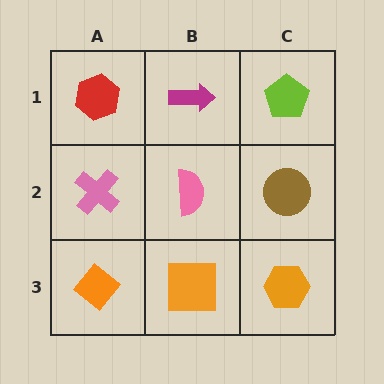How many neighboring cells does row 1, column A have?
2.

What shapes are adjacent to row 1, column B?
A pink semicircle (row 2, column B), a red hexagon (row 1, column A), a lime pentagon (row 1, column C).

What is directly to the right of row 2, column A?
A pink semicircle.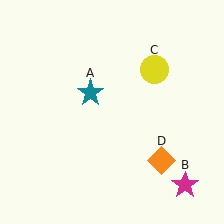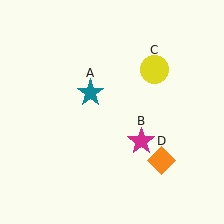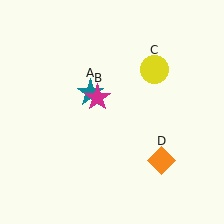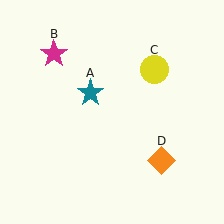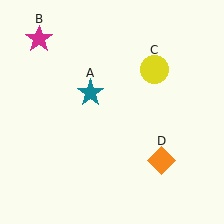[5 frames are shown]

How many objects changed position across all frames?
1 object changed position: magenta star (object B).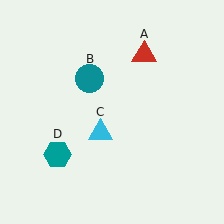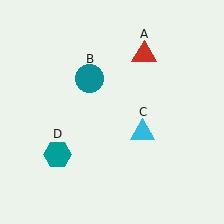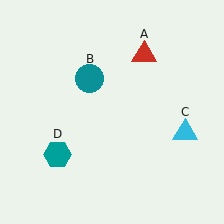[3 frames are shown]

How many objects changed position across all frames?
1 object changed position: cyan triangle (object C).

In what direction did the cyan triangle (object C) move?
The cyan triangle (object C) moved right.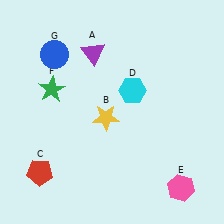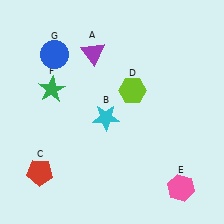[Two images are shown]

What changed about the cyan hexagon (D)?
In Image 1, D is cyan. In Image 2, it changed to lime.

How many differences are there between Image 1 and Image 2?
There are 2 differences between the two images.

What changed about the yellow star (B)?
In Image 1, B is yellow. In Image 2, it changed to cyan.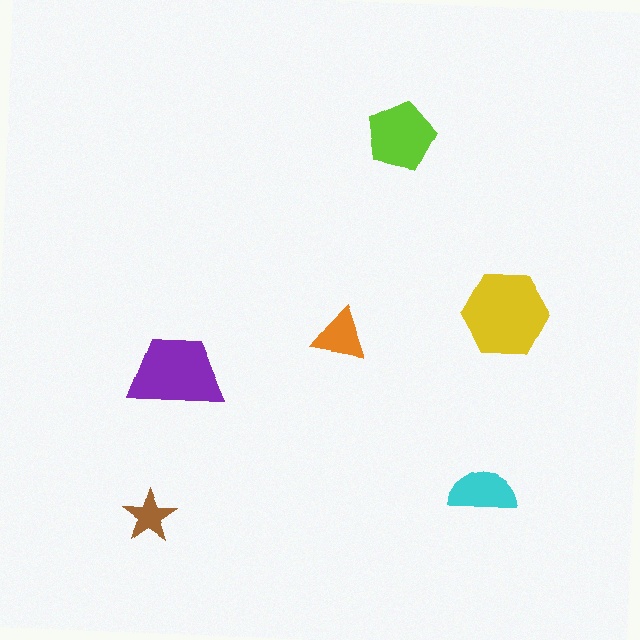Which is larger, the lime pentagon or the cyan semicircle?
The lime pentagon.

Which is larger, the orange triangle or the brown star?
The orange triangle.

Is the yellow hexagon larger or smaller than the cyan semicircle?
Larger.